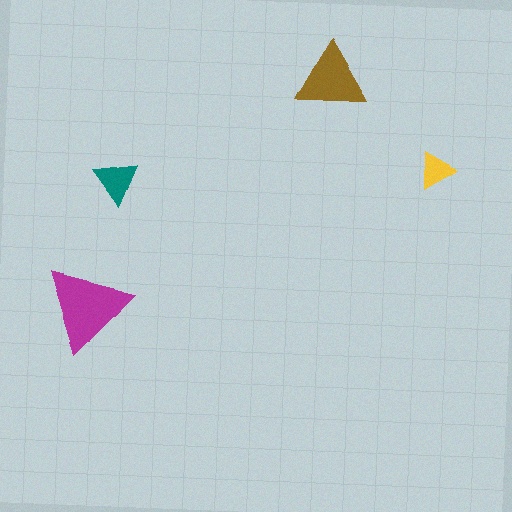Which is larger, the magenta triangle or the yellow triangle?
The magenta one.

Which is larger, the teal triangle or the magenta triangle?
The magenta one.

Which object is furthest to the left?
The magenta triangle is leftmost.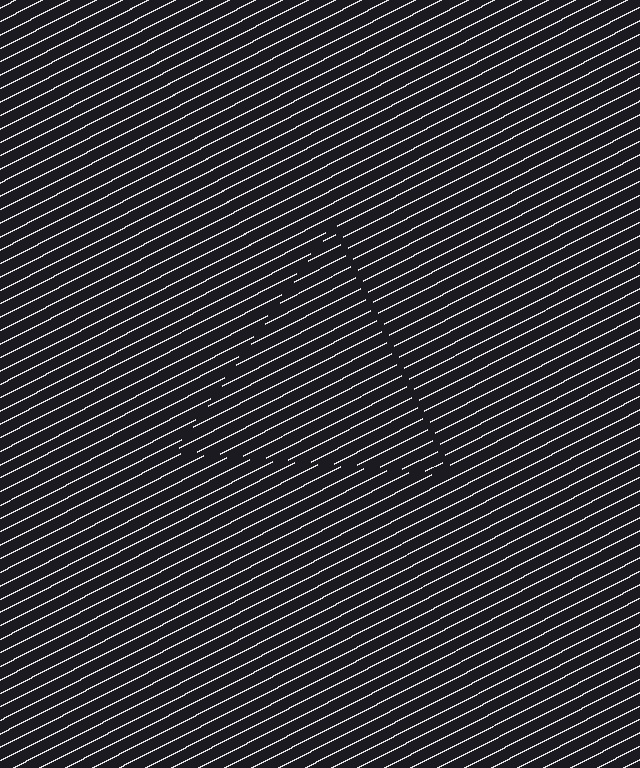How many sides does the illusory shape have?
3 sides — the line-ends trace a triangle.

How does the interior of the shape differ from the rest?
The interior of the shape contains the same grating, shifted by half a period — the contour is defined by the phase discontinuity where line-ends from the inner and outer gratings abut.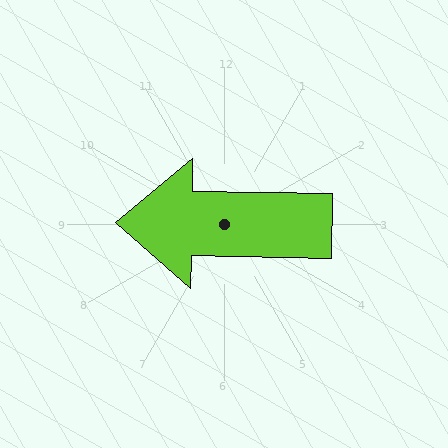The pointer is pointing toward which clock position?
Roughly 9 o'clock.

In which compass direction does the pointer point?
West.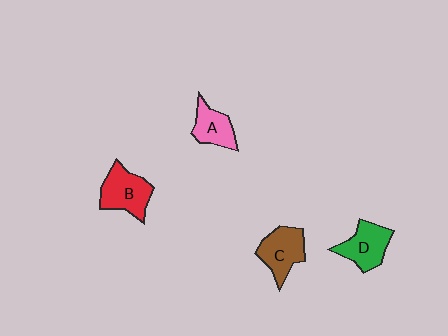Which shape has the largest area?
Shape B (red).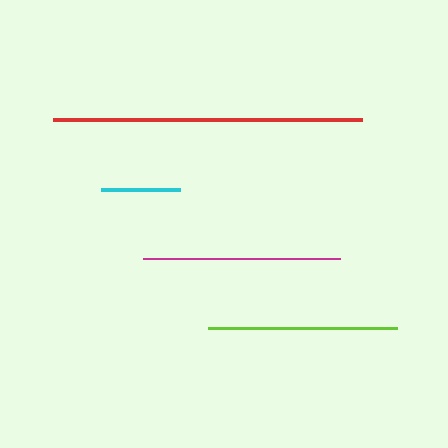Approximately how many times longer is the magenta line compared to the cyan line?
The magenta line is approximately 2.5 times the length of the cyan line.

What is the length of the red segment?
The red segment is approximately 309 pixels long.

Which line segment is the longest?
The red line is the longest at approximately 309 pixels.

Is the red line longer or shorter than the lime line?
The red line is longer than the lime line.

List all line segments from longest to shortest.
From longest to shortest: red, magenta, lime, cyan.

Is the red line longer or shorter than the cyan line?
The red line is longer than the cyan line.